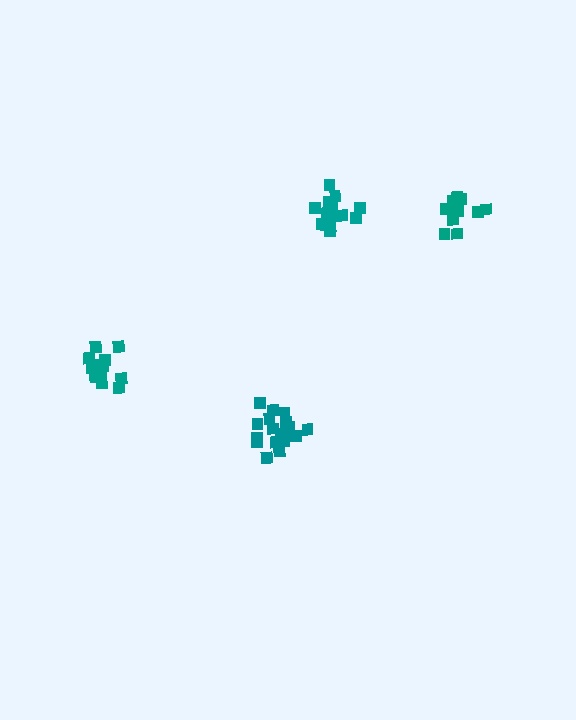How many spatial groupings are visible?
There are 4 spatial groupings.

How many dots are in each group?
Group 1: 16 dots, Group 2: 13 dots, Group 3: 14 dots, Group 4: 18 dots (61 total).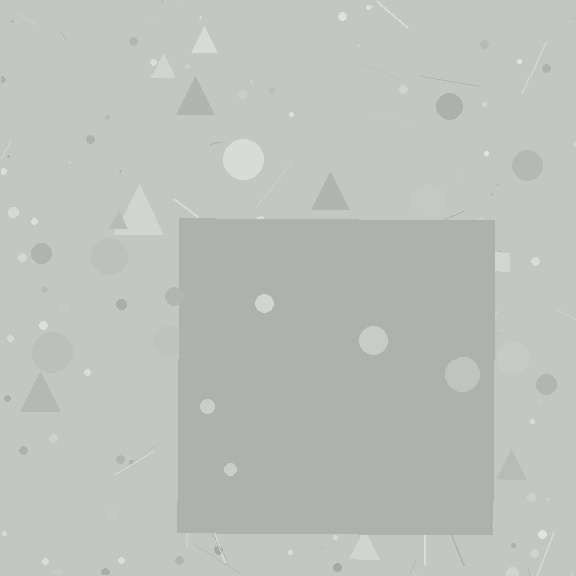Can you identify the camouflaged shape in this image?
The camouflaged shape is a square.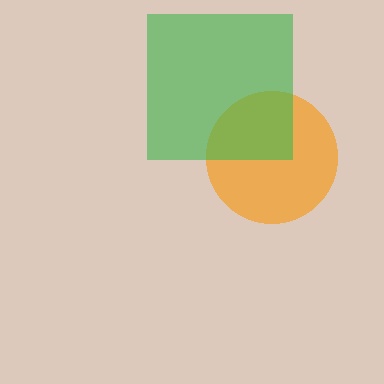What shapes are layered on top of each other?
The layered shapes are: an orange circle, a green square.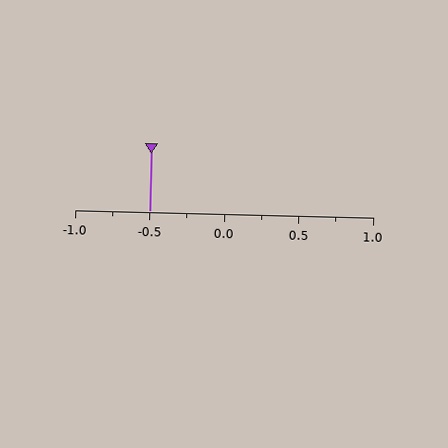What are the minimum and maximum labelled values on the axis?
The axis runs from -1.0 to 1.0.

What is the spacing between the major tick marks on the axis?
The major ticks are spaced 0.5 apart.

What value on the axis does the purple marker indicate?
The marker indicates approximately -0.5.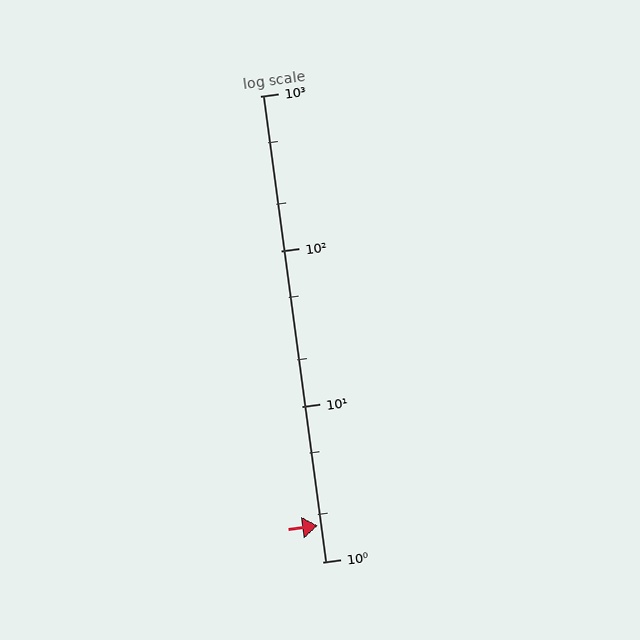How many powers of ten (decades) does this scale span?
The scale spans 3 decades, from 1 to 1000.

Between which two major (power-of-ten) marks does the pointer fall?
The pointer is between 1 and 10.